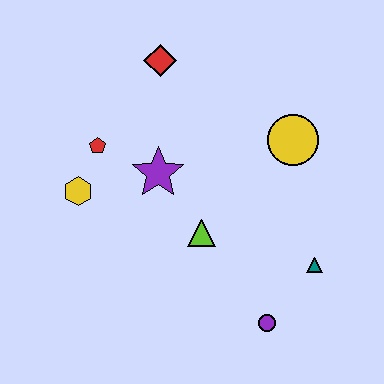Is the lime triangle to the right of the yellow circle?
No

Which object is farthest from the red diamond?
The purple circle is farthest from the red diamond.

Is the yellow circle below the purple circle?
No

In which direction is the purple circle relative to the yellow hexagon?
The purple circle is to the right of the yellow hexagon.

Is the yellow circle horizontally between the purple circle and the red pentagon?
No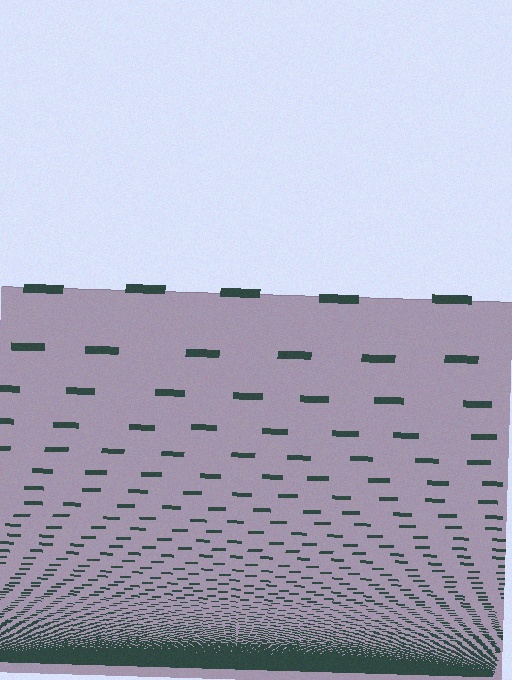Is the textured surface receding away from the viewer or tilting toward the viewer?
The surface appears to tilt toward the viewer. Texture elements get larger and sparser toward the top.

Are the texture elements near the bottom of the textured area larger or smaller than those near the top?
Smaller. The gradient is inverted — elements near the bottom are smaller and denser.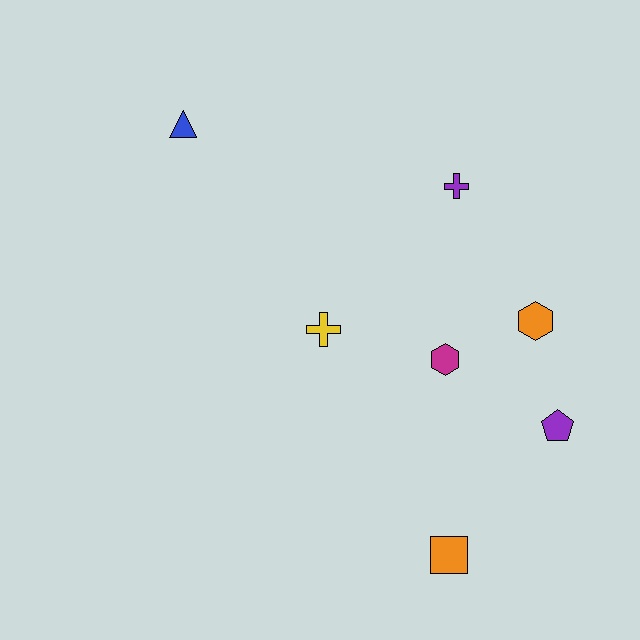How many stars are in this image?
There are no stars.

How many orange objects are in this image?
There are 2 orange objects.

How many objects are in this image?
There are 7 objects.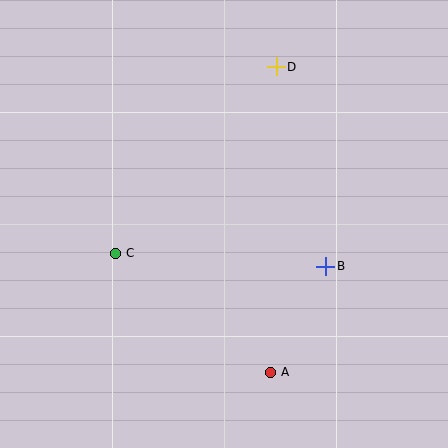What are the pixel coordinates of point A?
Point A is at (270, 372).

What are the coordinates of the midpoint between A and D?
The midpoint between A and D is at (273, 219).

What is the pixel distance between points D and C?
The distance between D and C is 246 pixels.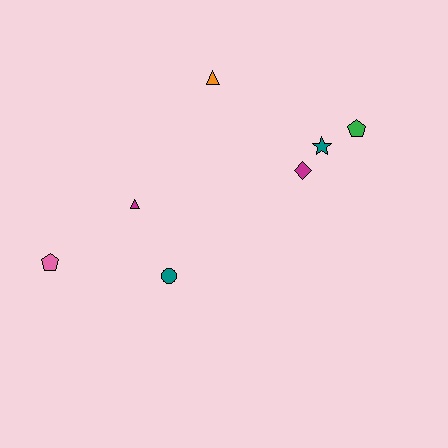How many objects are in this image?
There are 7 objects.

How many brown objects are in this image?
There are no brown objects.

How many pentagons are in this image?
There are 2 pentagons.